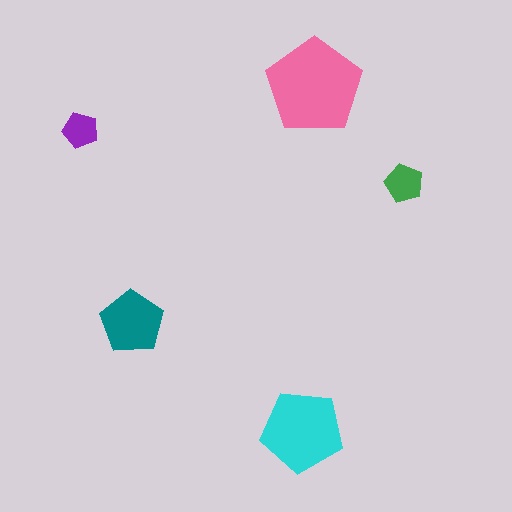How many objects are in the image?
There are 5 objects in the image.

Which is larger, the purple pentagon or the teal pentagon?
The teal one.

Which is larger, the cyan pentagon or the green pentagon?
The cyan one.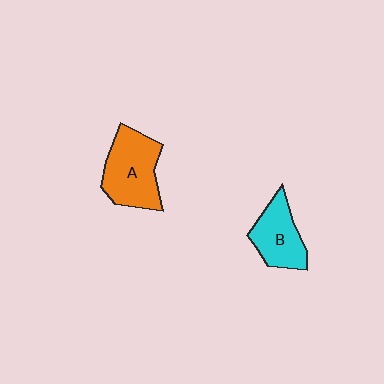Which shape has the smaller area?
Shape B (cyan).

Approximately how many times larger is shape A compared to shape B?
Approximately 1.3 times.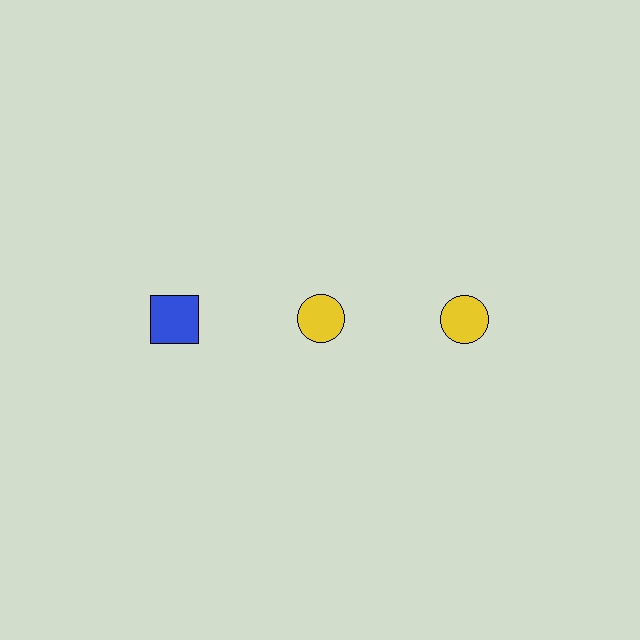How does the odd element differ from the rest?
It differs in both color (blue instead of yellow) and shape (square instead of circle).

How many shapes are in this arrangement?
There are 3 shapes arranged in a grid pattern.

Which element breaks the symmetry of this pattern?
The blue square in the top row, leftmost column breaks the symmetry. All other shapes are yellow circles.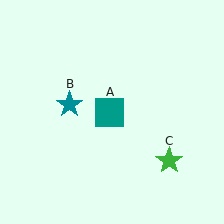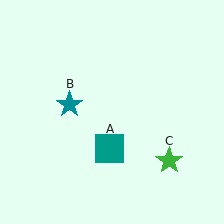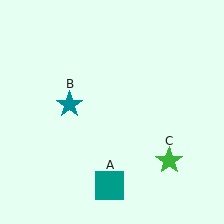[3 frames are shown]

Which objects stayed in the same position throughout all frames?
Teal star (object B) and green star (object C) remained stationary.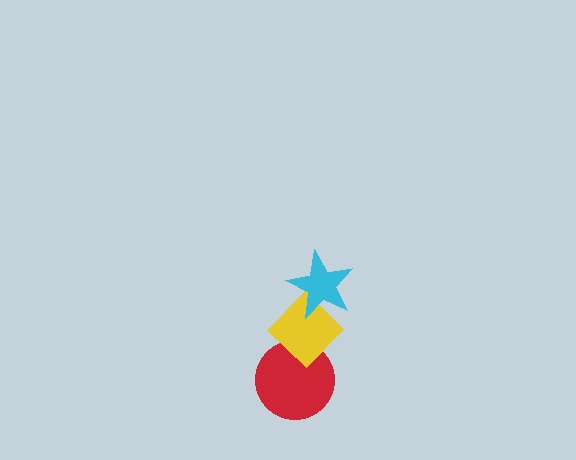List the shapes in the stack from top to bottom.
From top to bottom: the cyan star, the yellow diamond, the red circle.